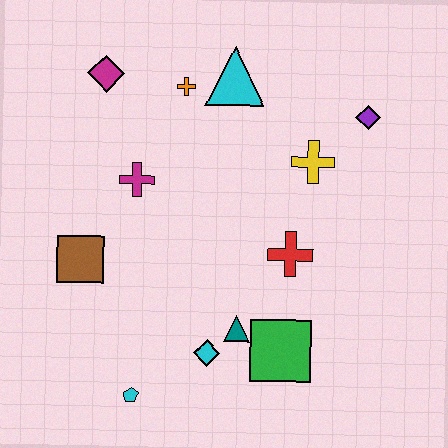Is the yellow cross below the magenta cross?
No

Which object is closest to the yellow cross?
The purple diamond is closest to the yellow cross.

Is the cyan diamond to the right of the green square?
No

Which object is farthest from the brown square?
The purple diamond is farthest from the brown square.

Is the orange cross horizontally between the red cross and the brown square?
Yes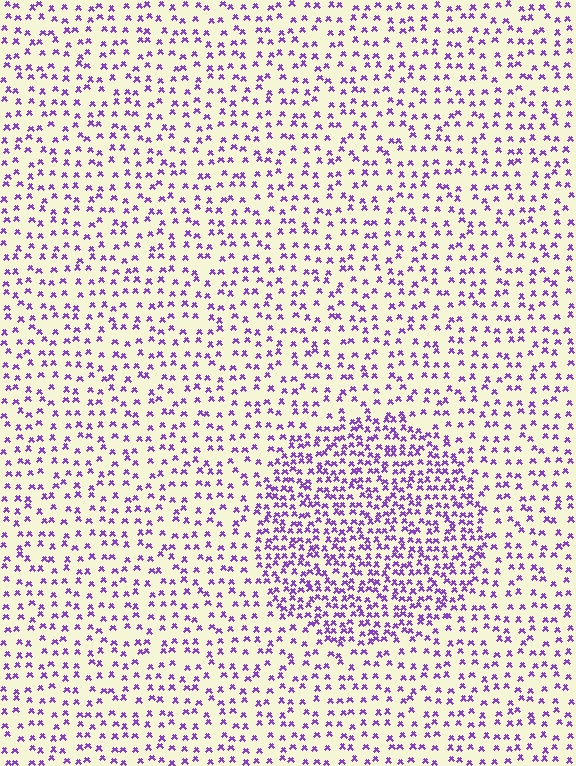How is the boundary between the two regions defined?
The boundary is defined by a change in element density (approximately 2.0x ratio). All elements are the same color, size, and shape.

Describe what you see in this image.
The image contains small purple elements arranged at two different densities. A circle-shaped region is visible where the elements are more densely packed than the surrounding area.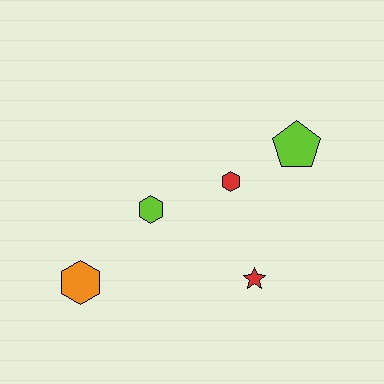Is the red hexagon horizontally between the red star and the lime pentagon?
No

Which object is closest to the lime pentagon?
The red hexagon is closest to the lime pentagon.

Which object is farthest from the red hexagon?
The orange hexagon is farthest from the red hexagon.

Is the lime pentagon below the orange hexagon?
No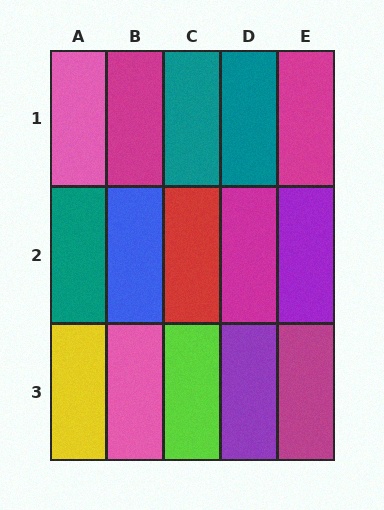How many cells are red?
1 cell is red.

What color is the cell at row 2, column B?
Blue.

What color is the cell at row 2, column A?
Teal.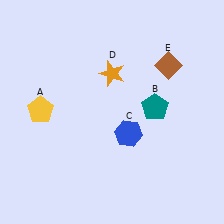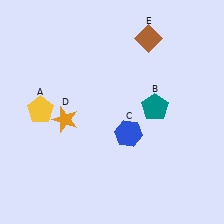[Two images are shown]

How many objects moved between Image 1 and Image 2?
2 objects moved between the two images.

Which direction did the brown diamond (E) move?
The brown diamond (E) moved up.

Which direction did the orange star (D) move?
The orange star (D) moved left.